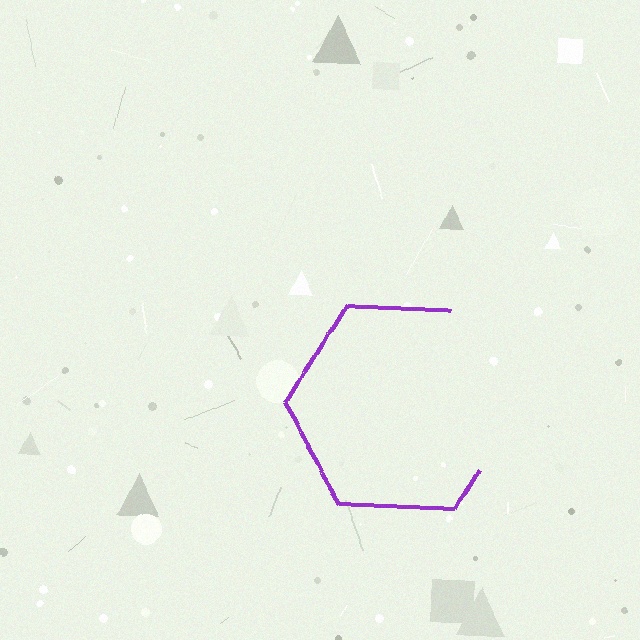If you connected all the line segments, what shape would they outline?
They would outline a hexagon.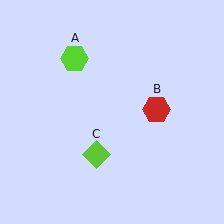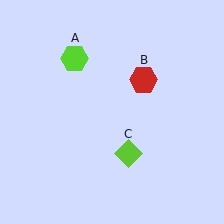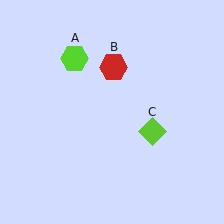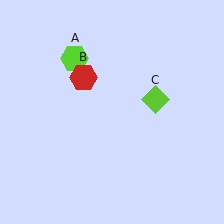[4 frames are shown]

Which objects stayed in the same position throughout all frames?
Lime hexagon (object A) remained stationary.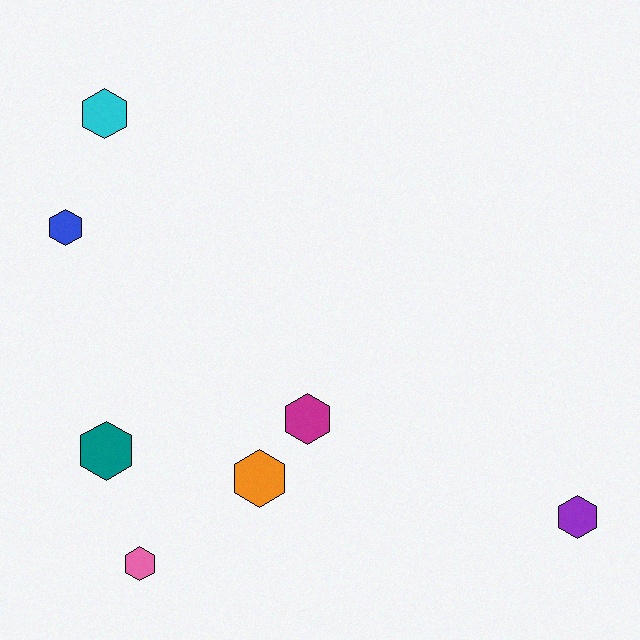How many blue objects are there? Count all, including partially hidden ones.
There is 1 blue object.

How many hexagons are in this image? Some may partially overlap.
There are 7 hexagons.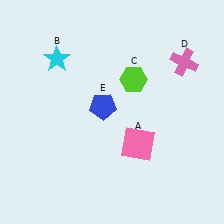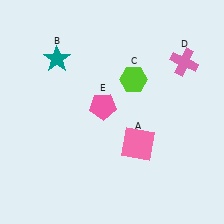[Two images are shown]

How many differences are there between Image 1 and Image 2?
There are 2 differences between the two images.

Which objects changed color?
B changed from cyan to teal. E changed from blue to pink.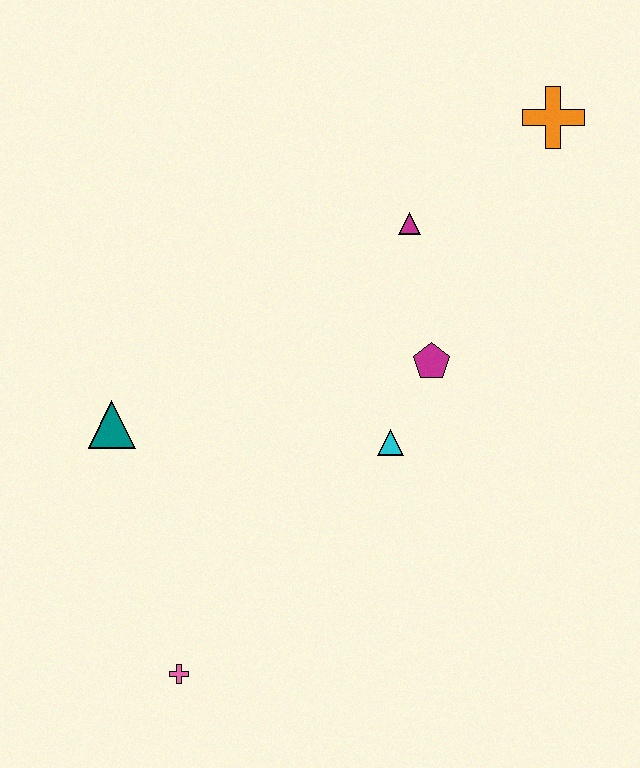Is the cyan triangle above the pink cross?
Yes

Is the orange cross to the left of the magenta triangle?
No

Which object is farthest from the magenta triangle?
The pink cross is farthest from the magenta triangle.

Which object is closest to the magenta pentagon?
The cyan triangle is closest to the magenta pentagon.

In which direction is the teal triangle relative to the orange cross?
The teal triangle is to the left of the orange cross.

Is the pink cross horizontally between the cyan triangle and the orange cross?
No